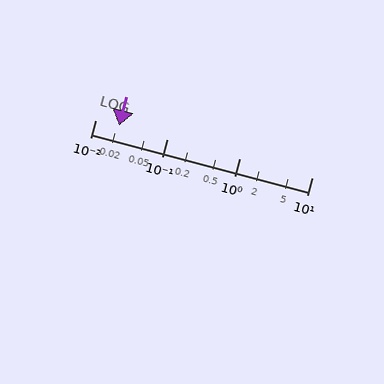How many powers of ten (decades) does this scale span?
The scale spans 3 decades, from 0.01 to 10.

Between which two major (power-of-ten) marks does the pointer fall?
The pointer is between 0.01 and 0.1.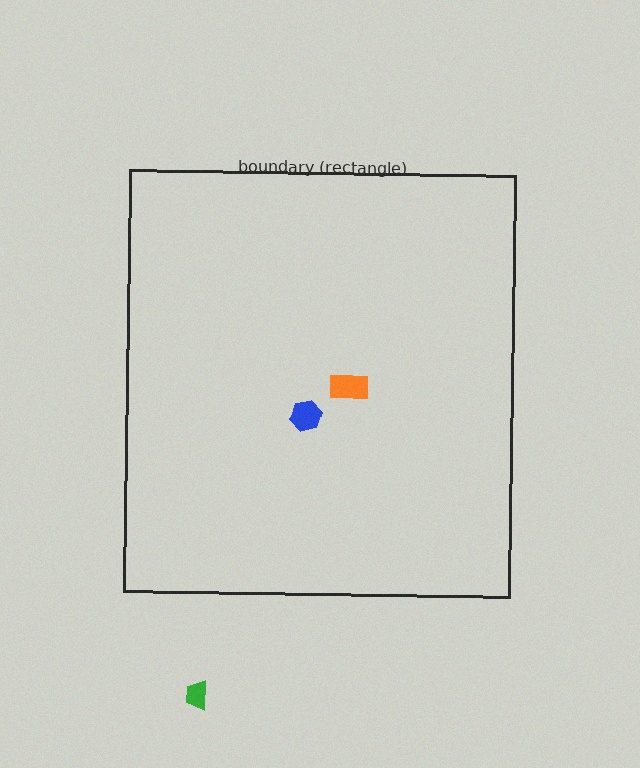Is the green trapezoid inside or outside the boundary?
Outside.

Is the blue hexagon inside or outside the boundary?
Inside.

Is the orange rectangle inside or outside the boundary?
Inside.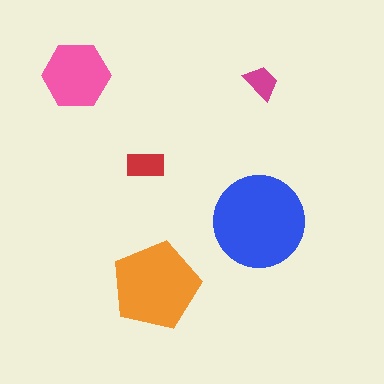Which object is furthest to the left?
The pink hexagon is leftmost.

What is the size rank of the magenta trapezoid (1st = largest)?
5th.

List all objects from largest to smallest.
The blue circle, the orange pentagon, the pink hexagon, the red rectangle, the magenta trapezoid.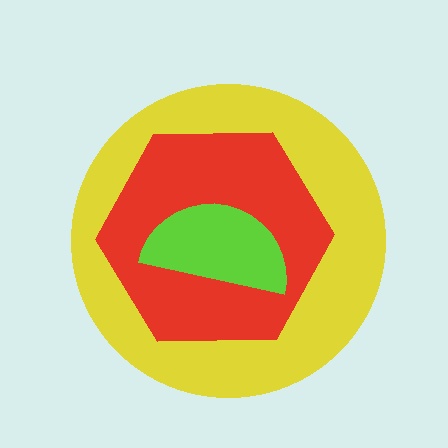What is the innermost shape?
The lime semicircle.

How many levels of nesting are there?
3.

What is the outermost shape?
The yellow circle.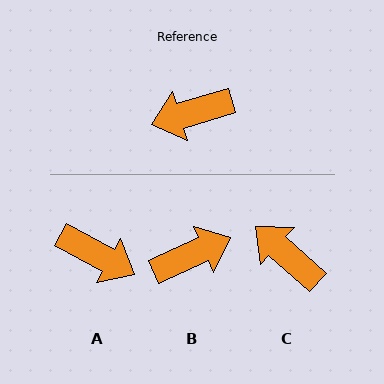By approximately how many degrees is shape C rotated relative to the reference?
Approximately 58 degrees clockwise.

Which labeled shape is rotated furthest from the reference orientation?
B, about 172 degrees away.